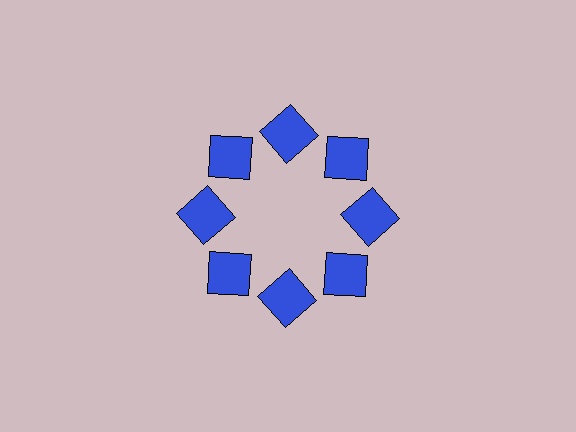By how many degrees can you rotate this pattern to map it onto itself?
The pattern maps onto itself every 45 degrees of rotation.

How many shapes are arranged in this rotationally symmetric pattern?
There are 8 shapes, arranged in 8 groups of 1.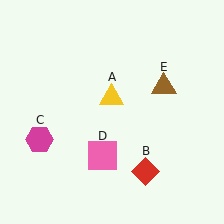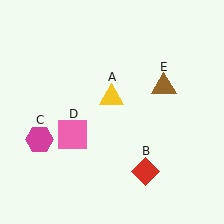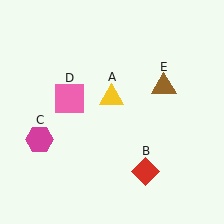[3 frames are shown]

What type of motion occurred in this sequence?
The pink square (object D) rotated clockwise around the center of the scene.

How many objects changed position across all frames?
1 object changed position: pink square (object D).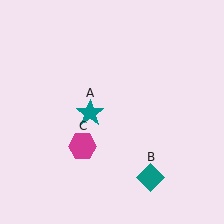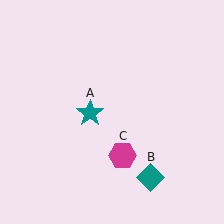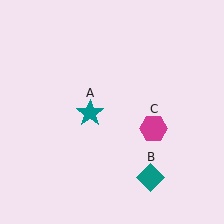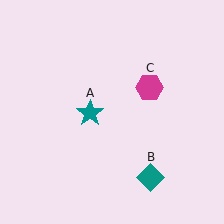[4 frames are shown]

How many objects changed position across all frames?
1 object changed position: magenta hexagon (object C).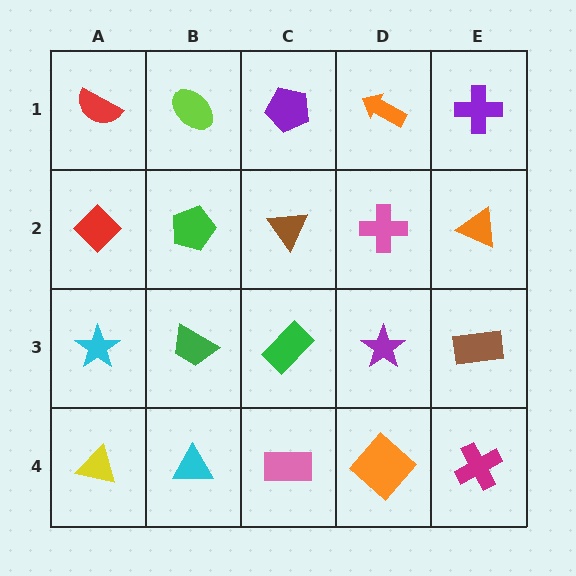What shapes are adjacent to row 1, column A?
A red diamond (row 2, column A), a lime ellipse (row 1, column B).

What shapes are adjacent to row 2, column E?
A purple cross (row 1, column E), a brown rectangle (row 3, column E), a pink cross (row 2, column D).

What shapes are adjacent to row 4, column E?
A brown rectangle (row 3, column E), an orange diamond (row 4, column D).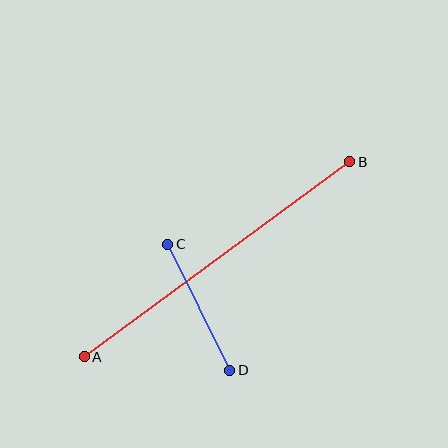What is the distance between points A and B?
The distance is approximately 330 pixels.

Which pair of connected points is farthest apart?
Points A and B are farthest apart.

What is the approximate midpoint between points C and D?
The midpoint is at approximately (199, 307) pixels.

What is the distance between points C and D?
The distance is approximately 140 pixels.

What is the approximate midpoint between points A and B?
The midpoint is at approximately (217, 259) pixels.